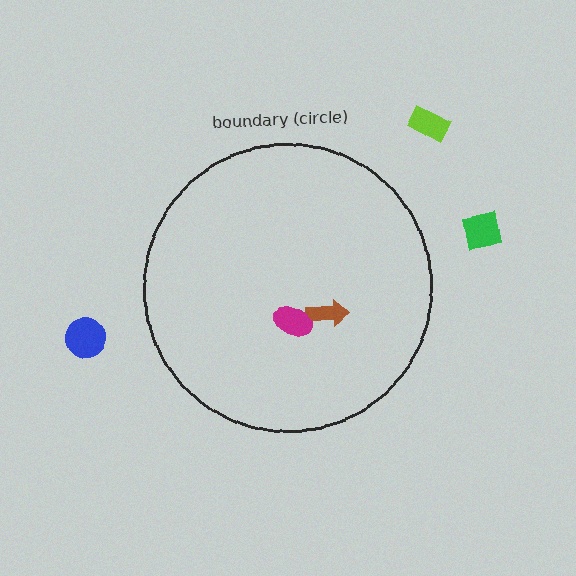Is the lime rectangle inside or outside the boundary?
Outside.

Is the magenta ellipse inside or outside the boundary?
Inside.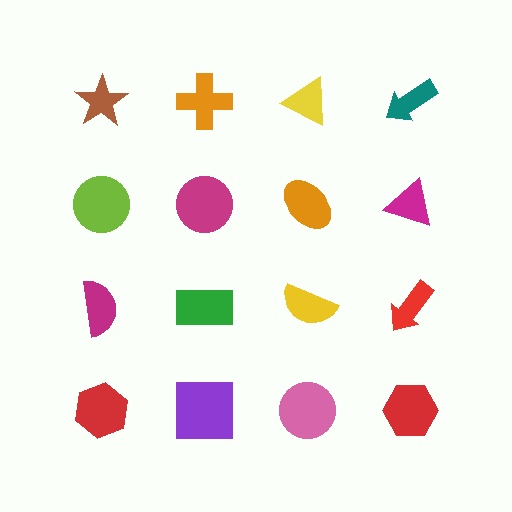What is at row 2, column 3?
An orange ellipse.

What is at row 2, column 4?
A magenta triangle.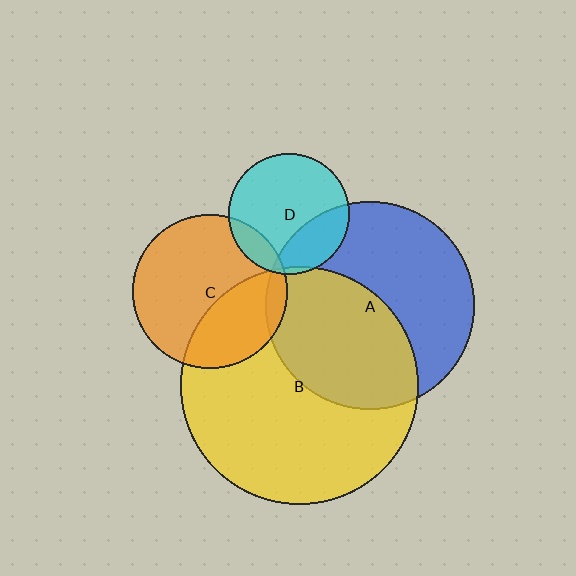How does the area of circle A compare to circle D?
Approximately 3.0 times.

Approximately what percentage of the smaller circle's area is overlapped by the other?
Approximately 5%.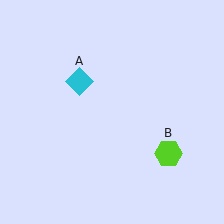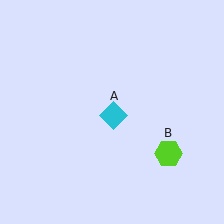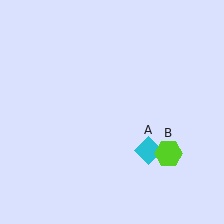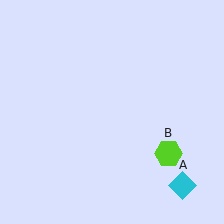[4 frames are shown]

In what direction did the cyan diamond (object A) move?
The cyan diamond (object A) moved down and to the right.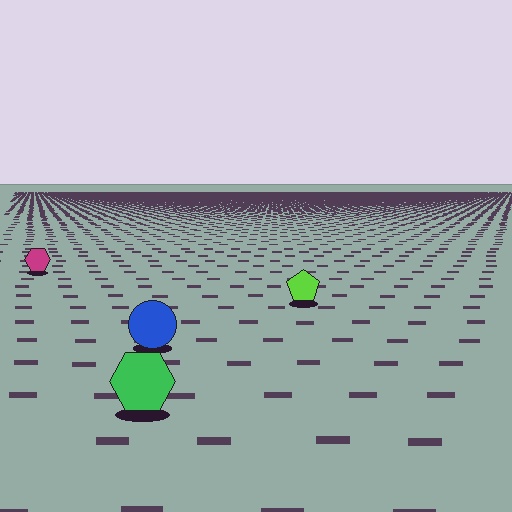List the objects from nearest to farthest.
From nearest to farthest: the green hexagon, the blue circle, the lime pentagon, the magenta hexagon.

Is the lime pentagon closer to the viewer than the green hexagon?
No. The green hexagon is closer — you can tell from the texture gradient: the ground texture is coarser near it.